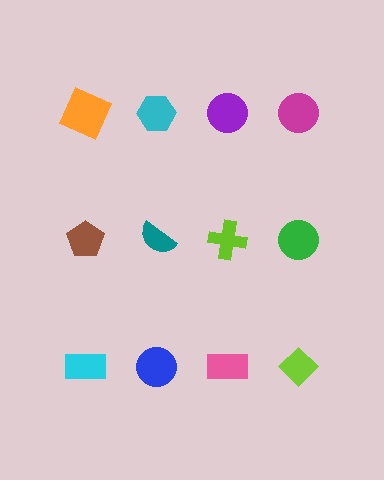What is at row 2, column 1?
A brown pentagon.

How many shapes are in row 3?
4 shapes.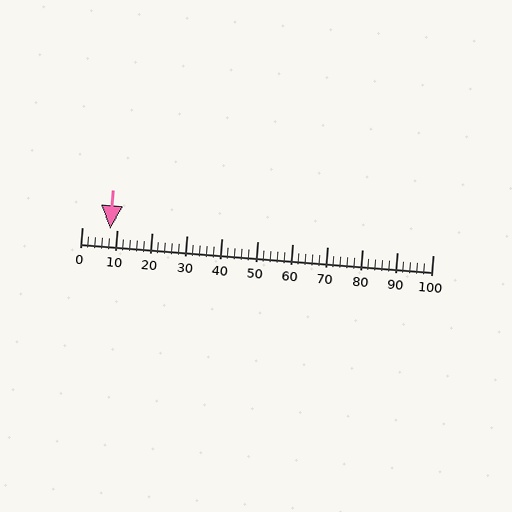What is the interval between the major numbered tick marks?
The major tick marks are spaced 10 units apart.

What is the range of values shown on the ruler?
The ruler shows values from 0 to 100.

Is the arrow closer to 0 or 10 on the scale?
The arrow is closer to 10.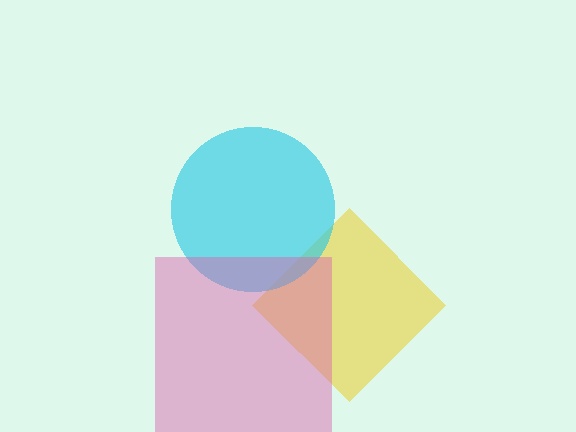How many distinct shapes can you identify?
There are 3 distinct shapes: a yellow diamond, a cyan circle, a pink square.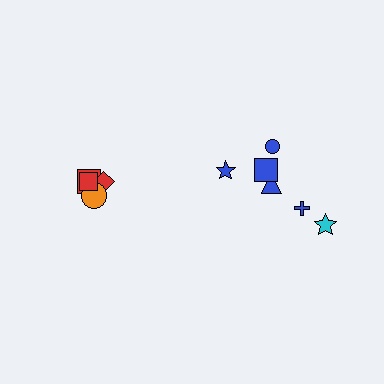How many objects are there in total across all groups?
There are 10 objects.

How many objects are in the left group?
There are 4 objects.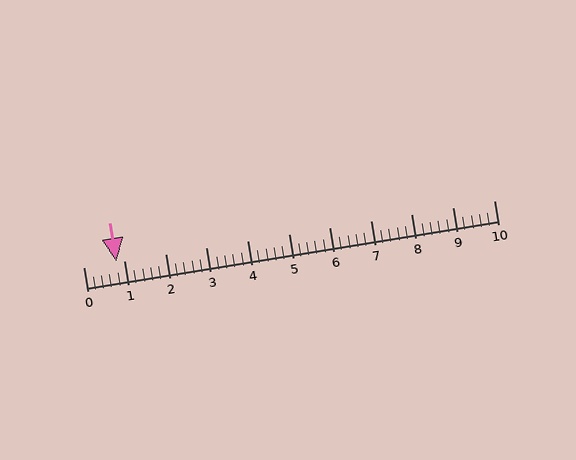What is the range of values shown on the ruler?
The ruler shows values from 0 to 10.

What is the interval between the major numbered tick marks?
The major tick marks are spaced 1 units apart.